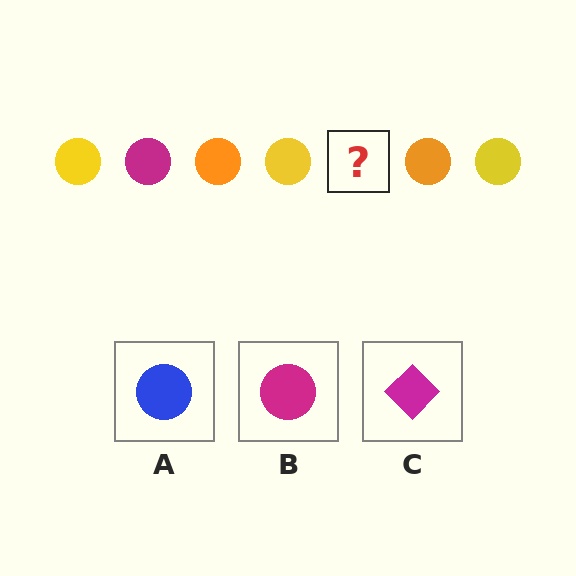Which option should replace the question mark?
Option B.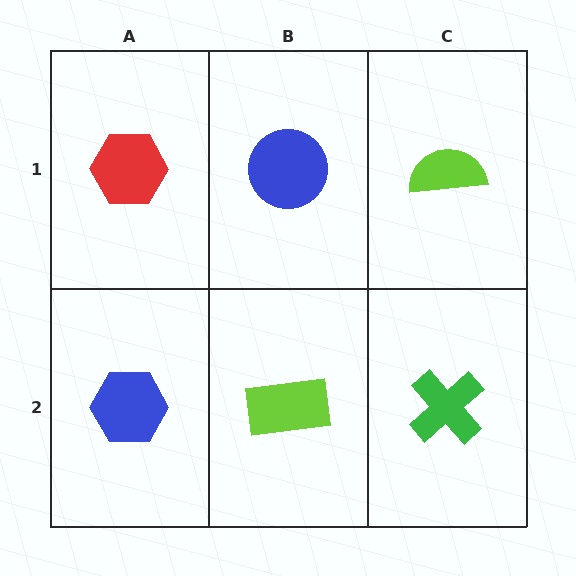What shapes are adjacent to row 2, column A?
A red hexagon (row 1, column A), a lime rectangle (row 2, column B).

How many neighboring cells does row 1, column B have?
3.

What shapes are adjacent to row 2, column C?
A lime semicircle (row 1, column C), a lime rectangle (row 2, column B).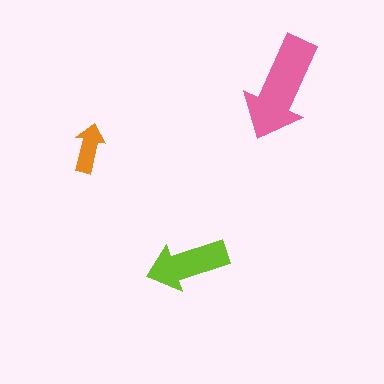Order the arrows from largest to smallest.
the pink one, the lime one, the orange one.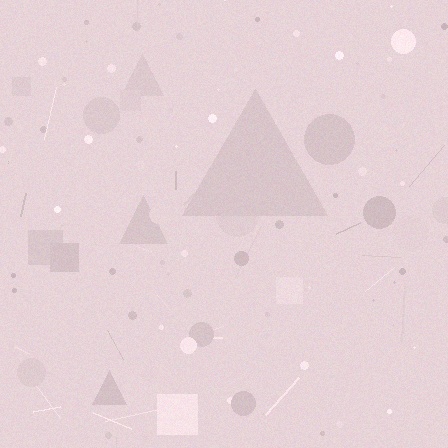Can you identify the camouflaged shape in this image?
The camouflaged shape is a triangle.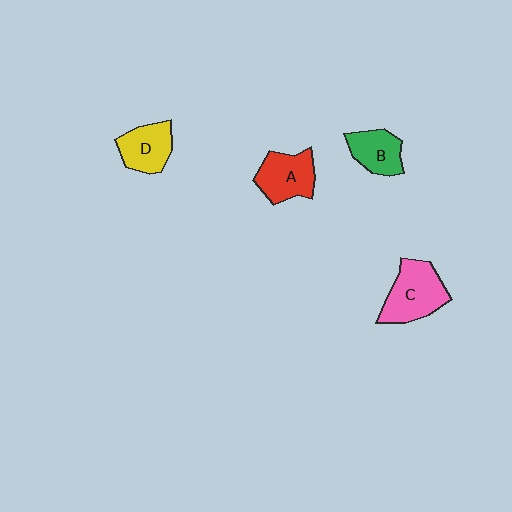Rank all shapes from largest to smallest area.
From largest to smallest: C (pink), A (red), D (yellow), B (green).